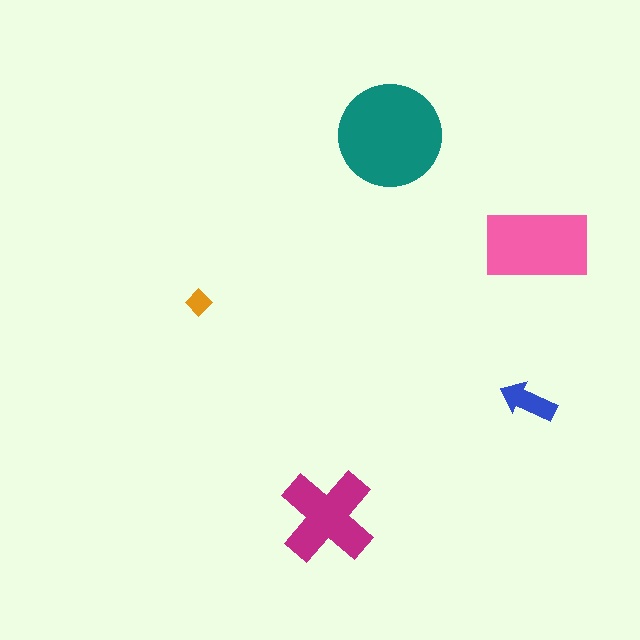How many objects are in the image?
There are 5 objects in the image.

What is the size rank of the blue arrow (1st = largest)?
4th.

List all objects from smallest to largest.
The orange diamond, the blue arrow, the magenta cross, the pink rectangle, the teal circle.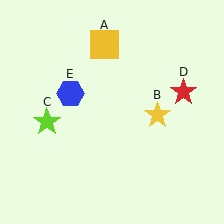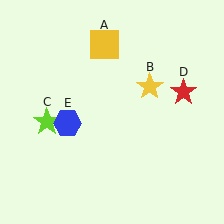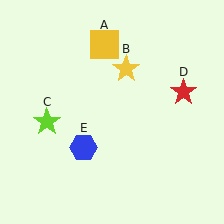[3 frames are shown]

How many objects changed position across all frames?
2 objects changed position: yellow star (object B), blue hexagon (object E).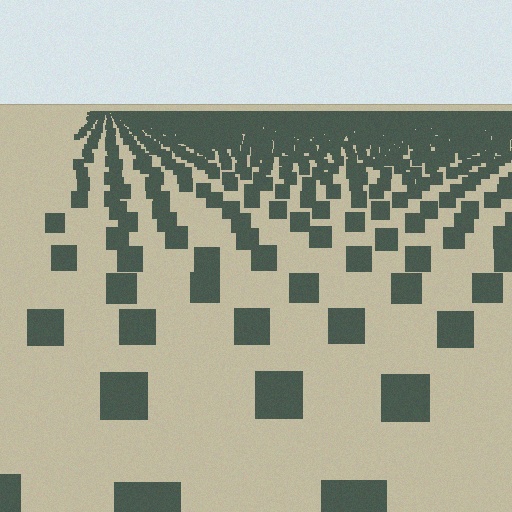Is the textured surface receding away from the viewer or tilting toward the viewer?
The surface is receding away from the viewer. Texture elements get smaller and denser toward the top.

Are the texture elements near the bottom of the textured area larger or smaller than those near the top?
Larger. Near the bottom, elements are closer to the viewer and appear at a bigger on-screen size.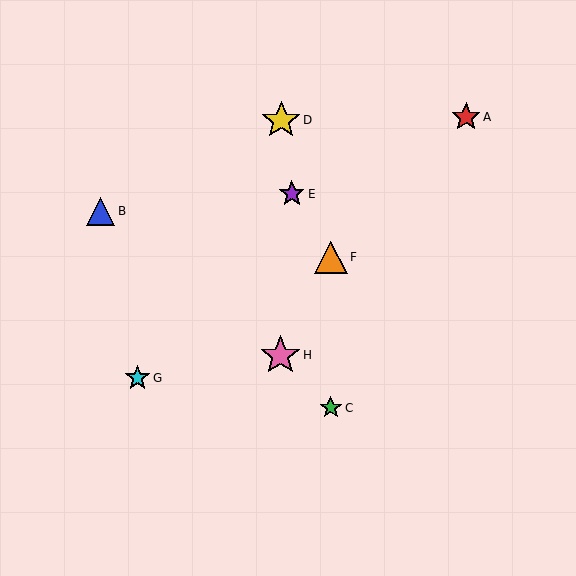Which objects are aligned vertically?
Objects C, F are aligned vertically.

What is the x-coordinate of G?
Object G is at x≈138.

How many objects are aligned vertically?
2 objects (C, F) are aligned vertically.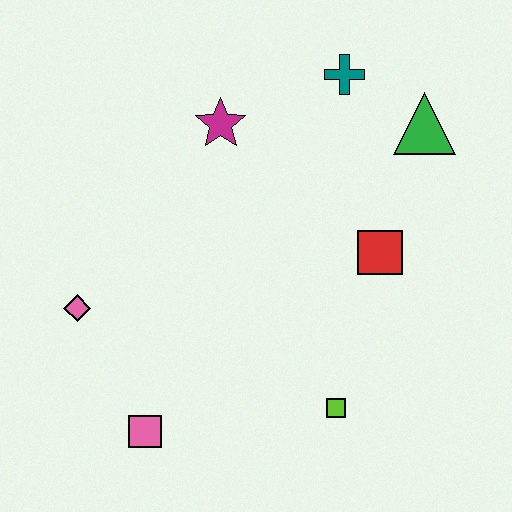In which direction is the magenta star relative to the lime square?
The magenta star is above the lime square.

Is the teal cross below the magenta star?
No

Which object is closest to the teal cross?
The green triangle is closest to the teal cross.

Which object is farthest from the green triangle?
The pink square is farthest from the green triangle.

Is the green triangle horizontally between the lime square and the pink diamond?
No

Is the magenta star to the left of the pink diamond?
No